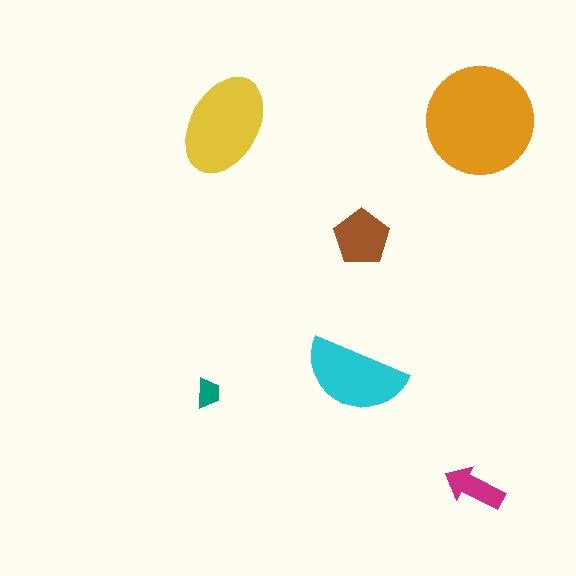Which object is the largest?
The orange circle.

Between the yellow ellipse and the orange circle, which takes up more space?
The orange circle.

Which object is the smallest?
The teal trapezoid.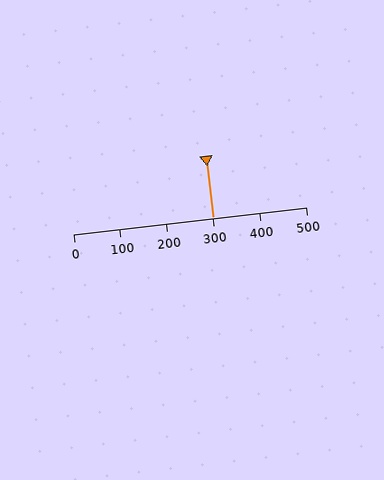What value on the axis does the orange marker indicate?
The marker indicates approximately 300.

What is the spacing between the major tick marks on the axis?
The major ticks are spaced 100 apart.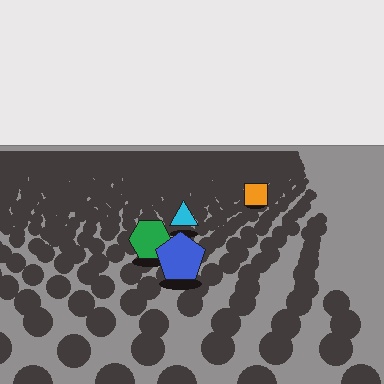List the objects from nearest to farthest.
From nearest to farthest: the blue pentagon, the green hexagon, the cyan triangle, the orange square.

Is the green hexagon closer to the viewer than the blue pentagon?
No. The blue pentagon is closer — you can tell from the texture gradient: the ground texture is coarser near it.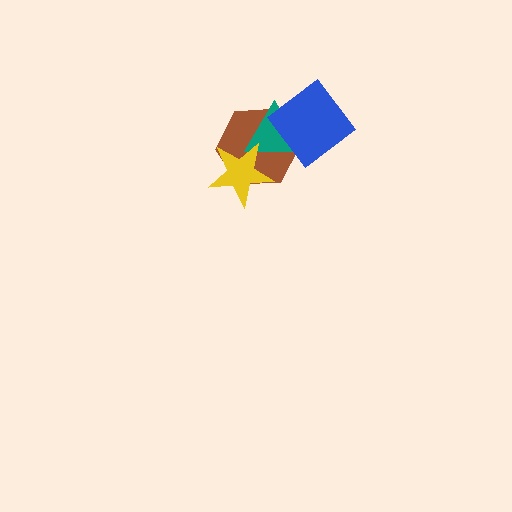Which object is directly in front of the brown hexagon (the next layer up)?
The teal triangle is directly in front of the brown hexagon.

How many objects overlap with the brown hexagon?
3 objects overlap with the brown hexagon.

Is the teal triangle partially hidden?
Yes, it is partially covered by another shape.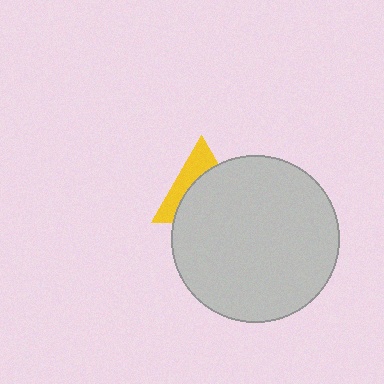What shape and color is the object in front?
The object in front is a light gray circle.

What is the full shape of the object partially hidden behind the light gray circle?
The partially hidden object is a yellow triangle.